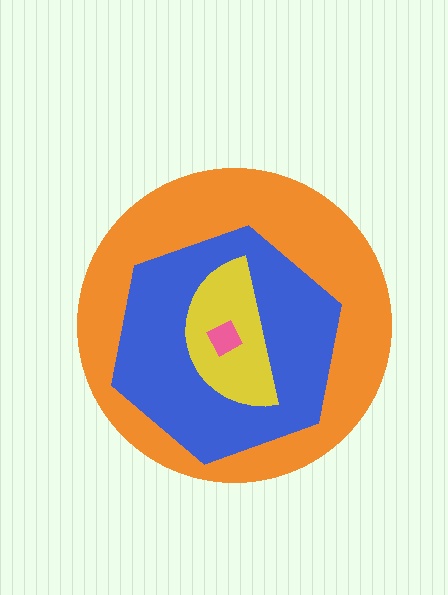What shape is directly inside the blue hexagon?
The yellow semicircle.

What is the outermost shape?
The orange circle.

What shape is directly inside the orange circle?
The blue hexagon.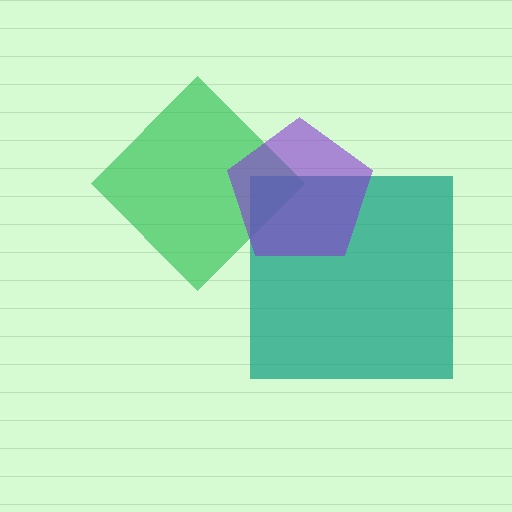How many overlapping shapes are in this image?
There are 3 overlapping shapes in the image.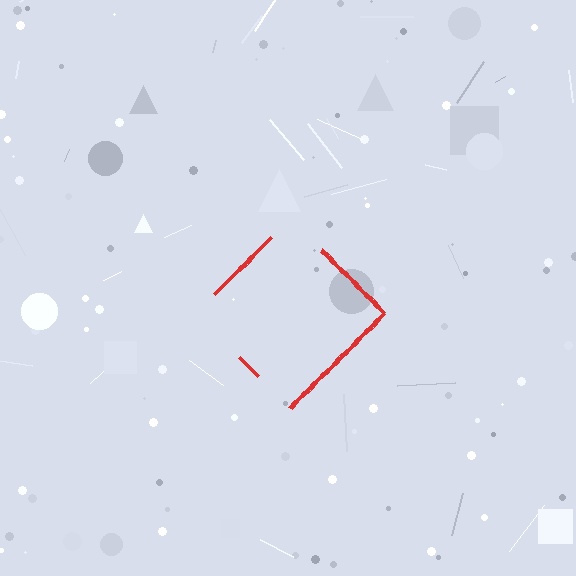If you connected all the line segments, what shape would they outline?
They would outline a diamond.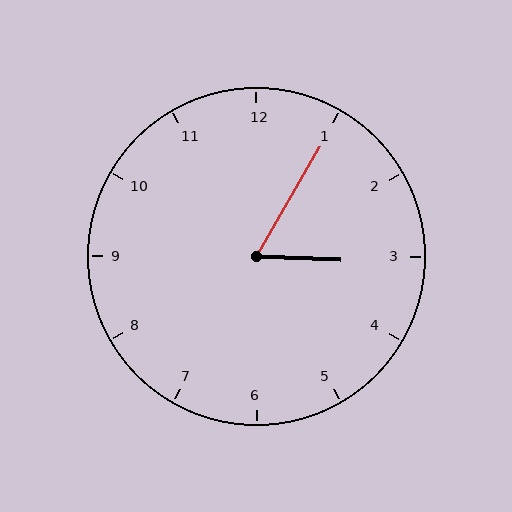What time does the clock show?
3:05.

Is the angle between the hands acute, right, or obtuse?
It is acute.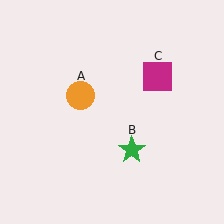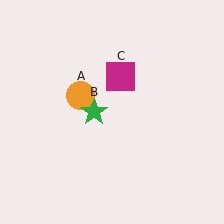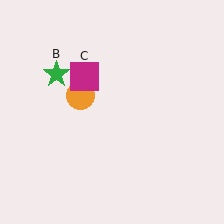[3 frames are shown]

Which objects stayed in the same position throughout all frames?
Orange circle (object A) remained stationary.